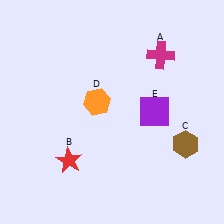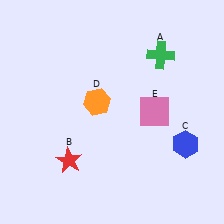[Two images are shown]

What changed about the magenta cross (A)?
In Image 1, A is magenta. In Image 2, it changed to green.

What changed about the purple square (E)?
In Image 1, E is purple. In Image 2, it changed to pink.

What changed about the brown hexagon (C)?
In Image 1, C is brown. In Image 2, it changed to blue.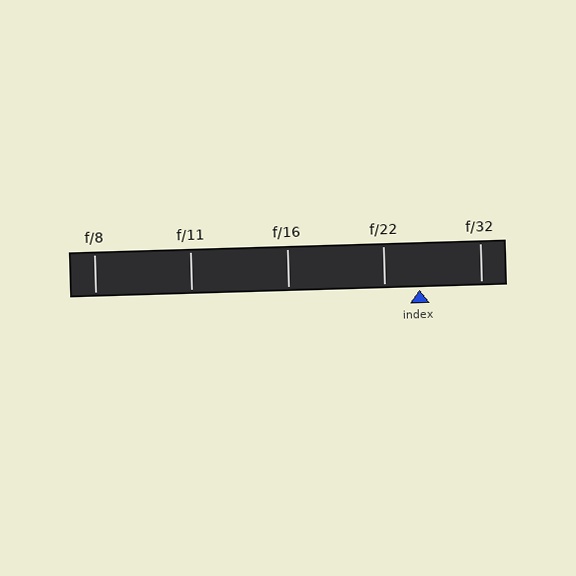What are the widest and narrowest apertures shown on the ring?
The widest aperture shown is f/8 and the narrowest is f/32.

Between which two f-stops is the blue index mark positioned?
The index mark is between f/22 and f/32.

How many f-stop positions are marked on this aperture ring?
There are 5 f-stop positions marked.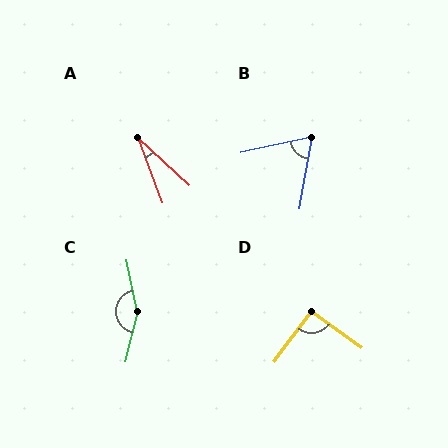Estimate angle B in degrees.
Approximately 67 degrees.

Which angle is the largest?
C, at approximately 154 degrees.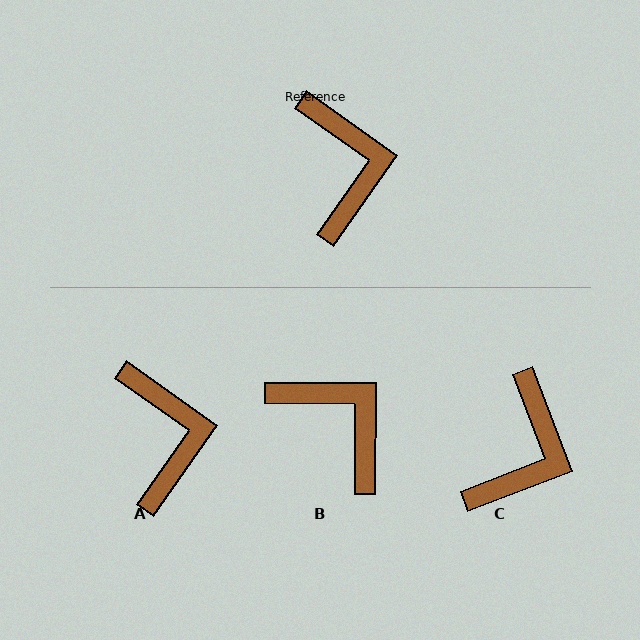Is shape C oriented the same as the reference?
No, it is off by about 34 degrees.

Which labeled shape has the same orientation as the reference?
A.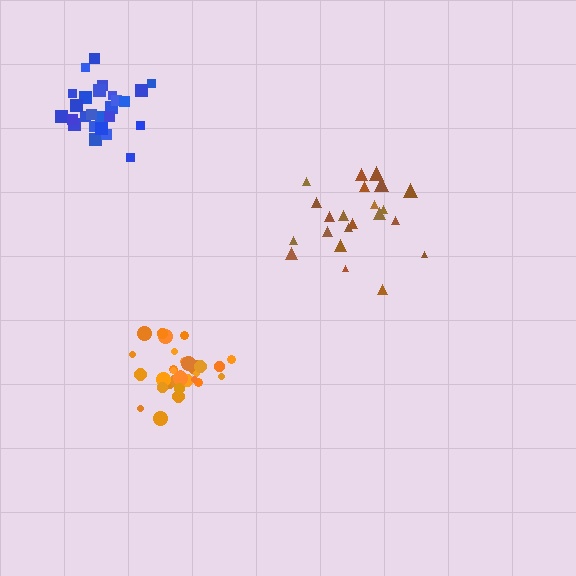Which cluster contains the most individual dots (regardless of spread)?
Orange (30).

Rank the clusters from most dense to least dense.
orange, blue, brown.